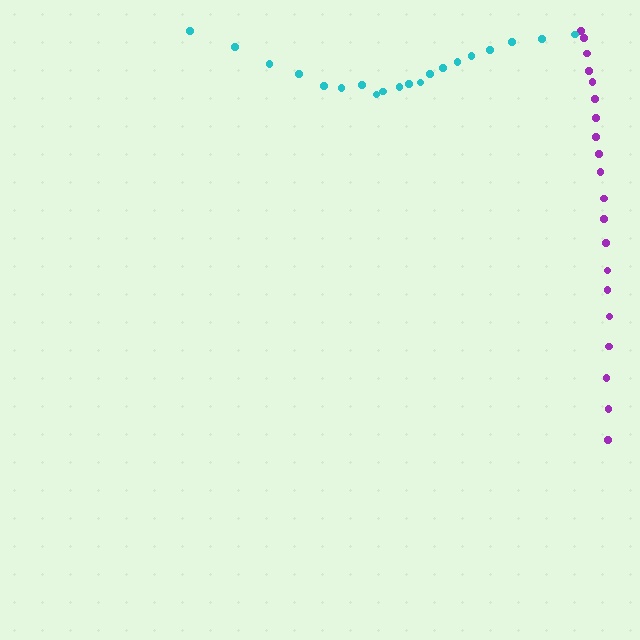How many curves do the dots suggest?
There are 2 distinct paths.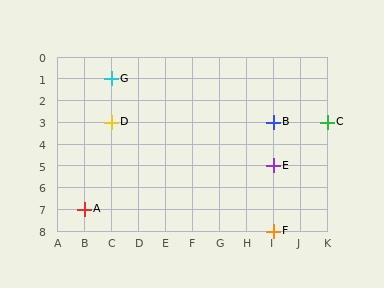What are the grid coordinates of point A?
Point A is at grid coordinates (B, 7).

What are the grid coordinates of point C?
Point C is at grid coordinates (K, 3).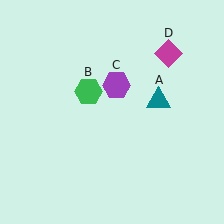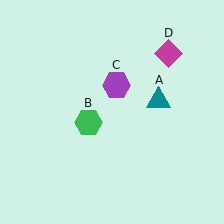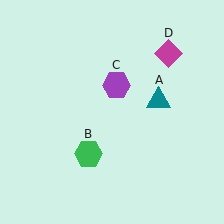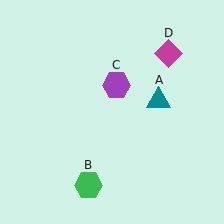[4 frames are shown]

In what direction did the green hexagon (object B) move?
The green hexagon (object B) moved down.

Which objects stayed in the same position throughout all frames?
Teal triangle (object A) and purple hexagon (object C) and magenta diamond (object D) remained stationary.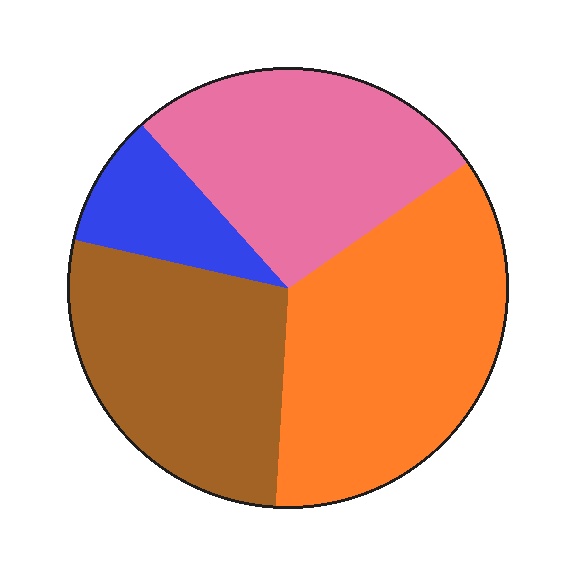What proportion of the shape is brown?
Brown takes up about one quarter (1/4) of the shape.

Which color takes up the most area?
Orange, at roughly 35%.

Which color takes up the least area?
Blue, at roughly 10%.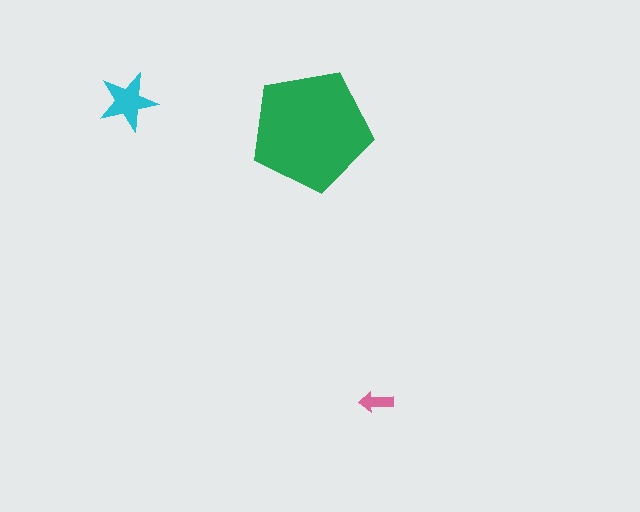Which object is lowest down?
The pink arrow is bottommost.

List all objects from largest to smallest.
The green pentagon, the cyan star, the pink arrow.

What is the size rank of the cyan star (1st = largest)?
2nd.